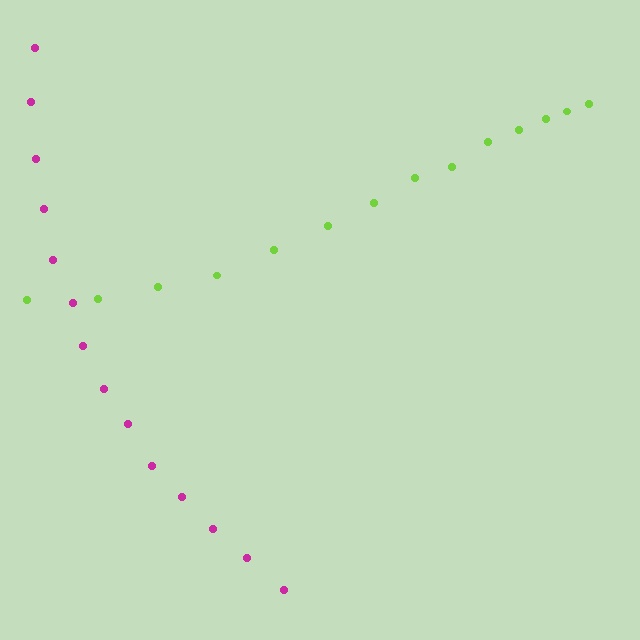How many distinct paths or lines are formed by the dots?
There are 2 distinct paths.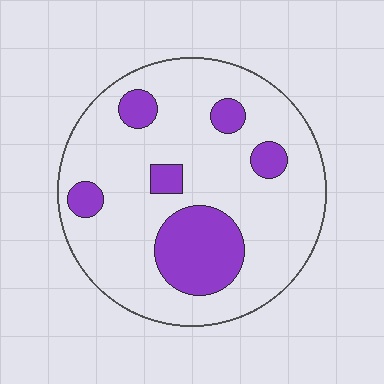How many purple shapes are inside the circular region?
6.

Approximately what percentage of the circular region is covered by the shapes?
Approximately 20%.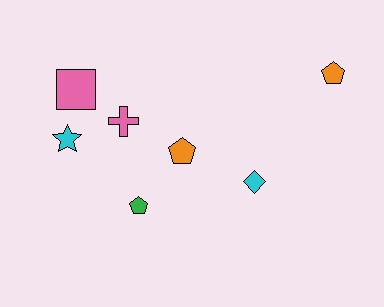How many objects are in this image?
There are 7 objects.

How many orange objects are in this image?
There are 2 orange objects.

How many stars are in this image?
There is 1 star.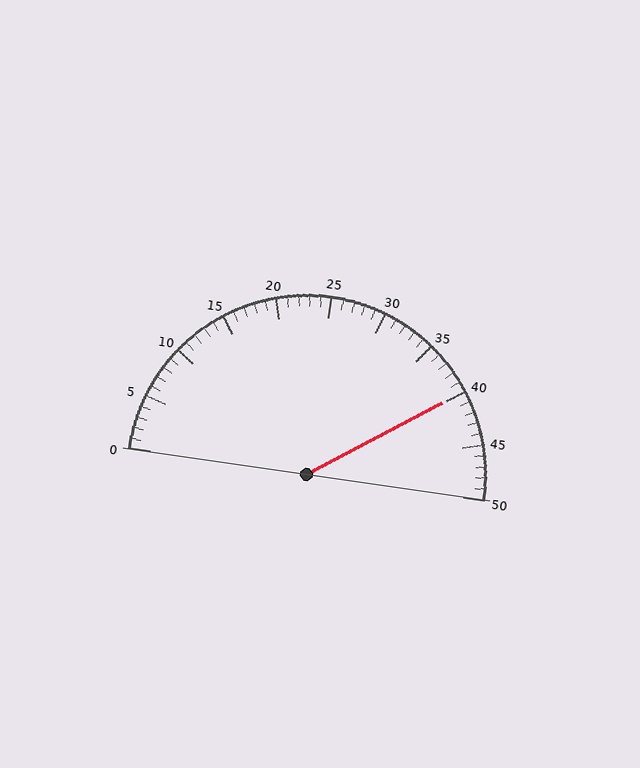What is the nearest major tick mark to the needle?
The nearest major tick mark is 40.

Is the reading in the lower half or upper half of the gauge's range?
The reading is in the upper half of the range (0 to 50).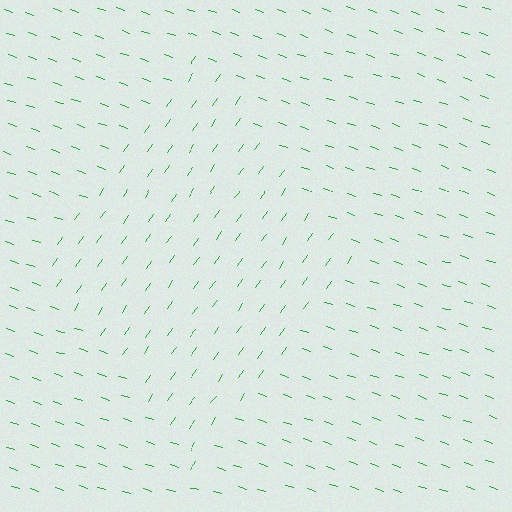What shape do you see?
I see a diamond.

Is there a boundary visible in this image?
Yes, there is a texture boundary formed by a change in line orientation.